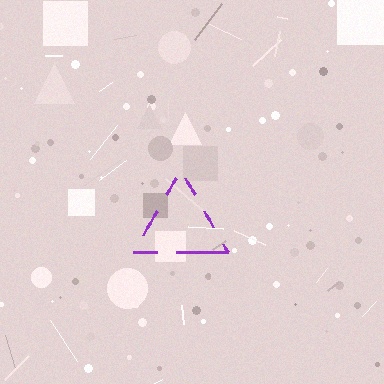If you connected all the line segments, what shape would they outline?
They would outline a triangle.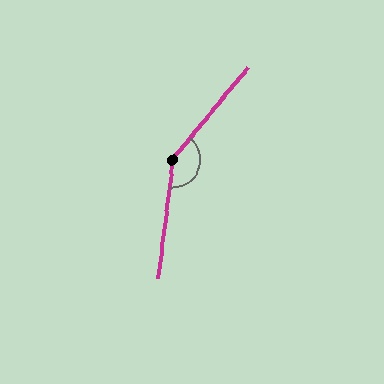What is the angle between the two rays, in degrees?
Approximately 148 degrees.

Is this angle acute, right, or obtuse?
It is obtuse.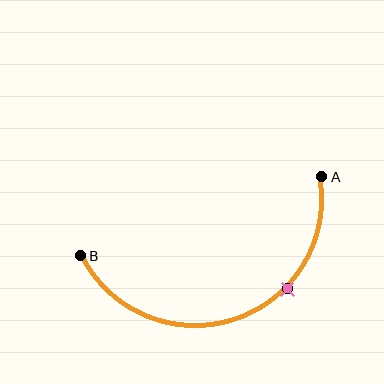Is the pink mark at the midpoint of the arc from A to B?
No. The pink mark lies on the arc but is closer to endpoint A. The arc midpoint would be at the point on the curve equidistant along the arc from both A and B.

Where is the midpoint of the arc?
The arc midpoint is the point on the curve farthest from the straight line joining A and B. It sits below that line.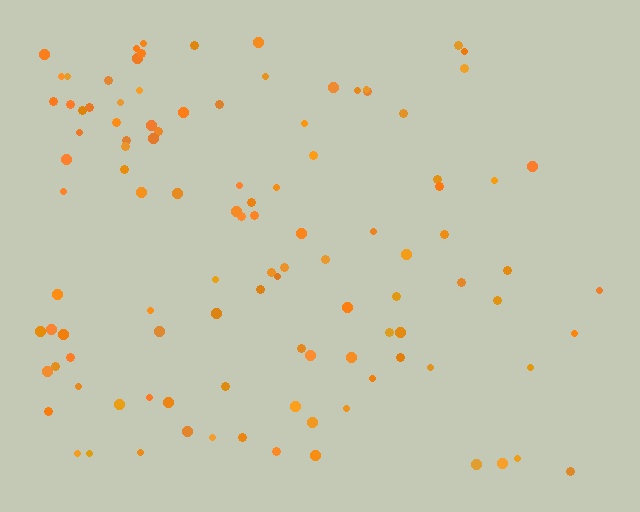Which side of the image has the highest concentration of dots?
The left.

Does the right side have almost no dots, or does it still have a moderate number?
Still a moderate number, just noticeably fewer than the left.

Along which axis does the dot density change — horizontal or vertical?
Horizontal.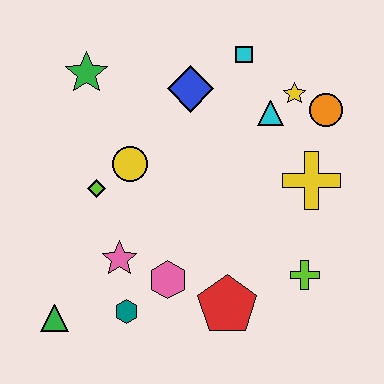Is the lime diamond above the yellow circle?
No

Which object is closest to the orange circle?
The yellow star is closest to the orange circle.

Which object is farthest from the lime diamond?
The orange circle is farthest from the lime diamond.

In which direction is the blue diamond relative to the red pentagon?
The blue diamond is above the red pentagon.